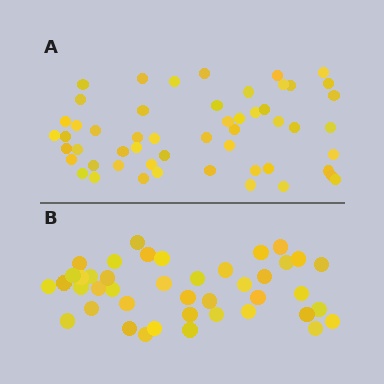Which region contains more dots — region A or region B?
Region A (the top region) has more dots.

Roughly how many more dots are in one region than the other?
Region A has roughly 12 or so more dots than region B.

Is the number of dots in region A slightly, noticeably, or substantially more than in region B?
Region A has noticeably more, but not dramatically so. The ratio is roughly 1.3 to 1.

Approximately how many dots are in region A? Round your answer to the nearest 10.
About 50 dots. (The exact count is 53, which rounds to 50.)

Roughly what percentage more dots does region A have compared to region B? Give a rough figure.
About 25% more.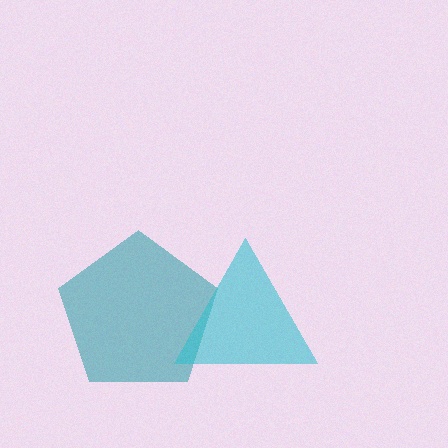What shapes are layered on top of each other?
The layered shapes are: a teal pentagon, a cyan triangle.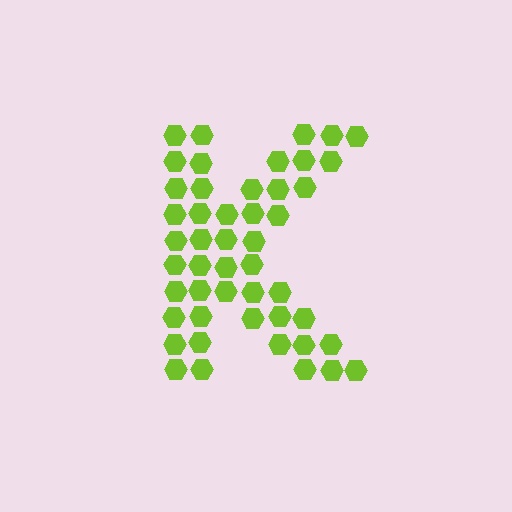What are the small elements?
The small elements are hexagons.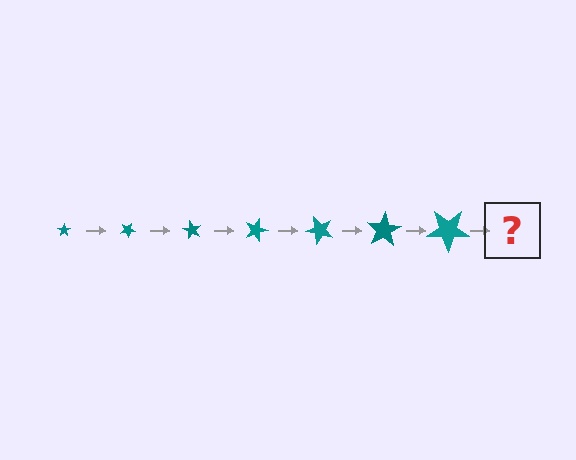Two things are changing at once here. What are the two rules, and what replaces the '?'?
The two rules are that the star grows larger each step and it rotates 30 degrees each step. The '?' should be a star, larger than the previous one and rotated 210 degrees from the start.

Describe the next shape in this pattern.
It should be a star, larger than the previous one and rotated 210 degrees from the start.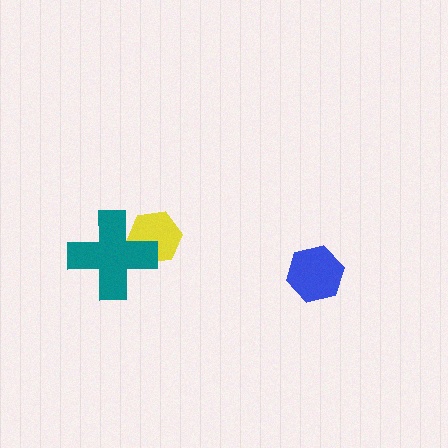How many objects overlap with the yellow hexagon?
1 object overlaps with the yellow hexagon.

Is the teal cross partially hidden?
No, no other shape covers it.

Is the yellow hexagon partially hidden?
Yes, it is partially covered by another shape.